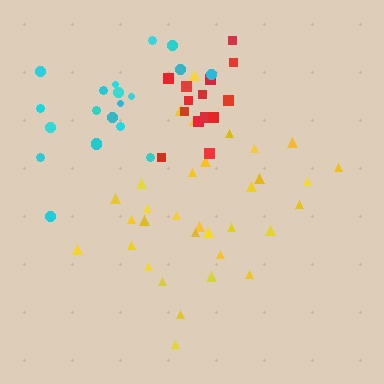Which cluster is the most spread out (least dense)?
Cyan.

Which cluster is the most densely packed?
Red.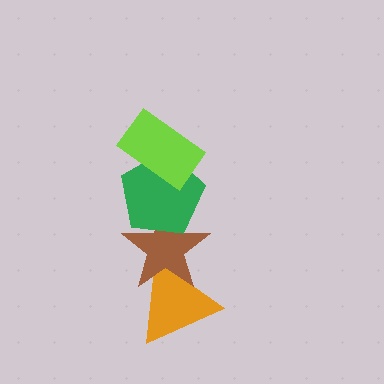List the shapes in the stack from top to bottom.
From top to bottom: the lime rectangle, the green pentagon, the brown star, the orange triangle.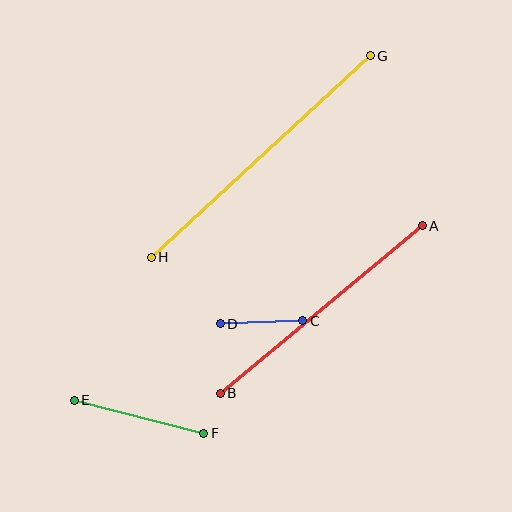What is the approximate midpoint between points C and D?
The midpoint is at approximately (262, 322) pixels.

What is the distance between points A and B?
The distance is approximately 262 pixels.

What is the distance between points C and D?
The distance is approximately 82 pixels.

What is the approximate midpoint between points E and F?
The midpoint is at approximately (139, 417) pixels.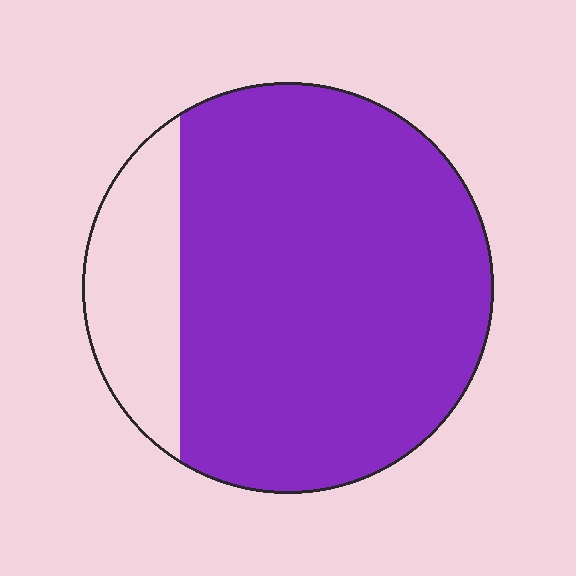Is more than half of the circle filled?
Yes.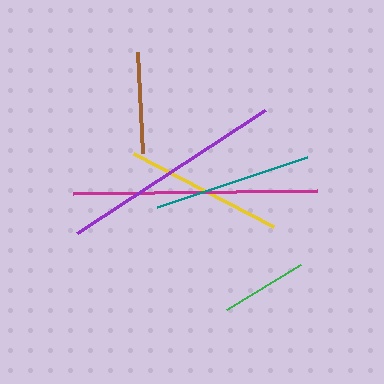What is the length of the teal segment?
The teal segment is approximately 158 pixels long.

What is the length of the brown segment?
The brown segment is approximately 100 pixels long.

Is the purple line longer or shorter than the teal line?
The purple line is longer than the teal line.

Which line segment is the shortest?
The green line is the shortest at approximately 87 pixels.